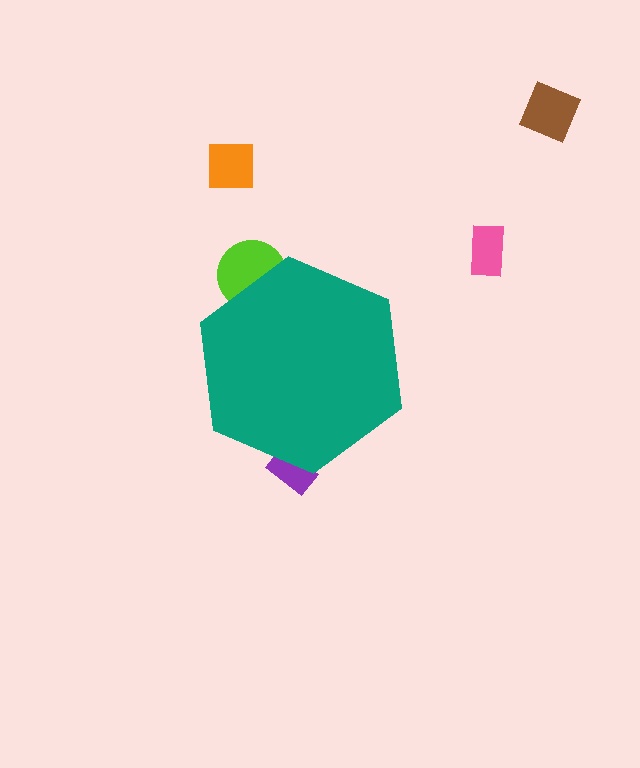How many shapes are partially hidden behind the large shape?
2 shapes are partially hidden.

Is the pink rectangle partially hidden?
No, the pink rectangle is fully visible.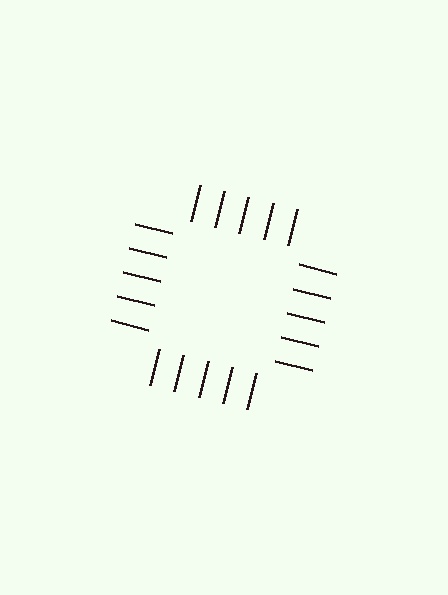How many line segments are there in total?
20 — 5 along each of the 4 edges.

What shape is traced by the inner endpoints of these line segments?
An illusory square — the line segments terminate on its edges but no continuous stroke is drawn.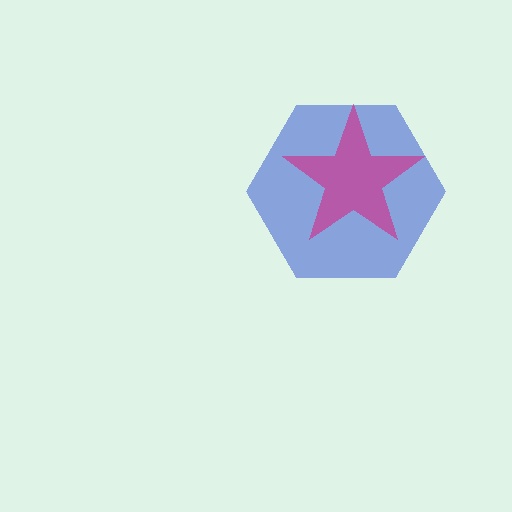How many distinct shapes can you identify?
There are 2 distinct shapes: a blue hexagon, a magenta star.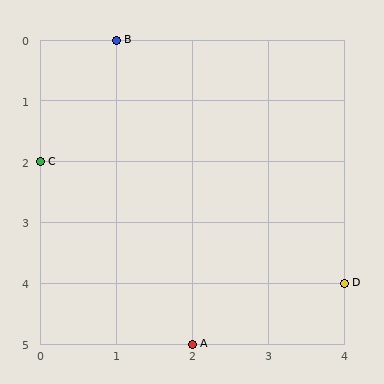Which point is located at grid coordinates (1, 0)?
Point B is at (1, 0).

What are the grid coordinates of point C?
Point C is at grid coordinates (0, 2).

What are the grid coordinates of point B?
Point B is at grid coordinates (1, 0).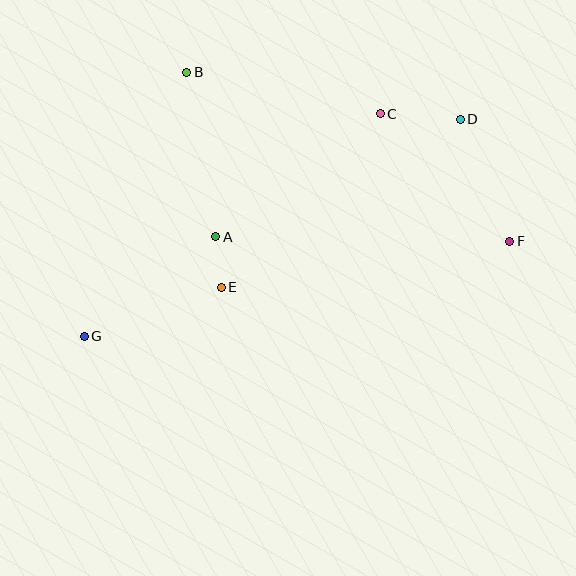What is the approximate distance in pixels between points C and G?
The distance between C and G is approximately 370 pixels.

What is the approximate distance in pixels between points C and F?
The distance between C and F is approximately 182 pixels.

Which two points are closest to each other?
Points A and E are closest to each other.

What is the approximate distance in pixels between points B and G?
The distance between B and G is approximately 283 pixels.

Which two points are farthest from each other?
Points F and G are farthest from each other.